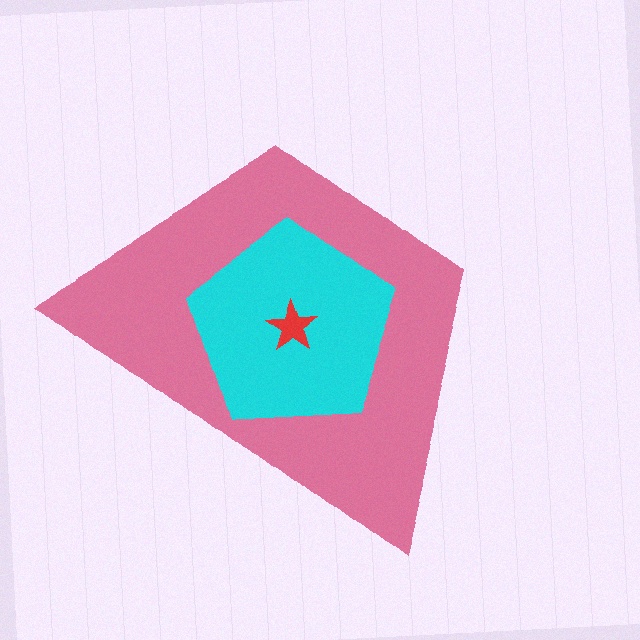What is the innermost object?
The red star.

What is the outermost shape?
The pink trapezoid.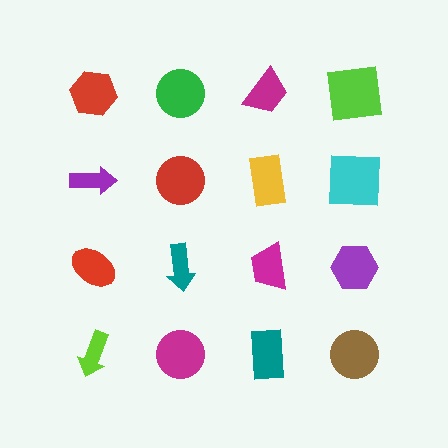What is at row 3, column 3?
A magenta trapezoid.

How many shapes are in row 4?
4 shapes.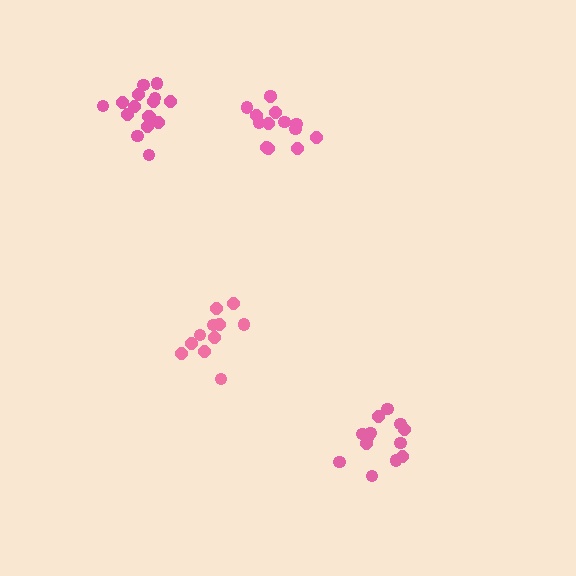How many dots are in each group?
Group 1: 13 dots, Group 2: 14 dots, Group 3: 11 dots, Group 4: 16 dots (54 total).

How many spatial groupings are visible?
There are 4 spatial groupings.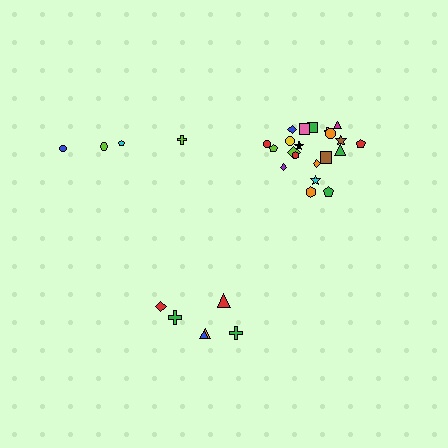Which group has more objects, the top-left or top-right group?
The top-right group.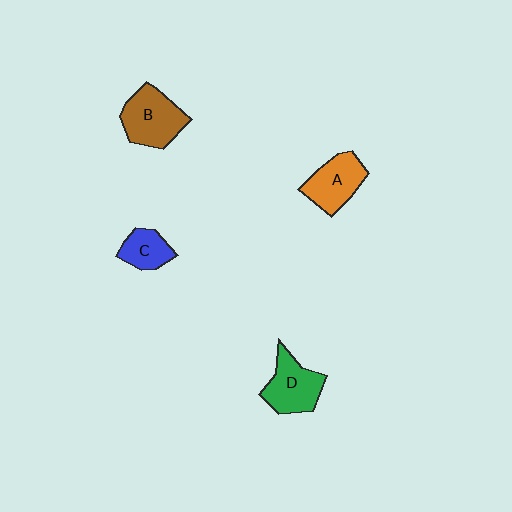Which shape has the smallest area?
Shape C (blue).